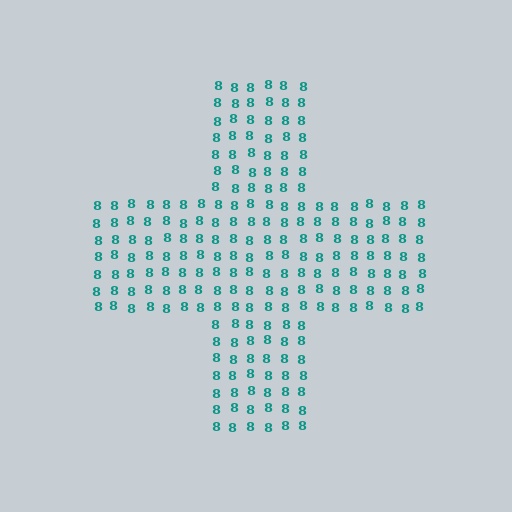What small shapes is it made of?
It is made of small digit 8's.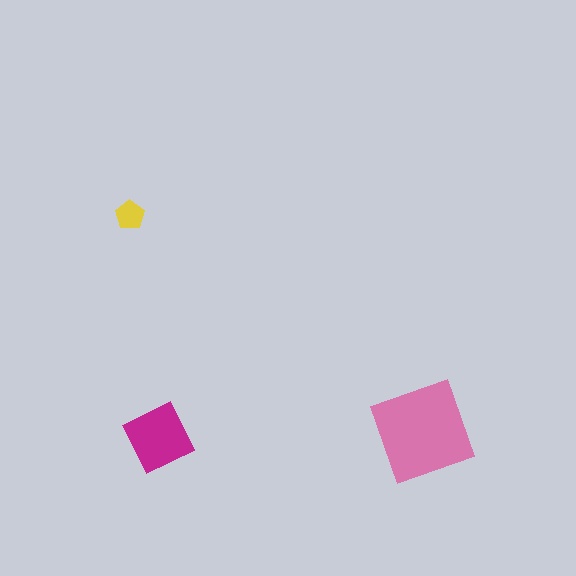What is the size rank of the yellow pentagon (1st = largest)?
3rd.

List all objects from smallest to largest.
The yellow pentagon, the magenta diamond, the pink square.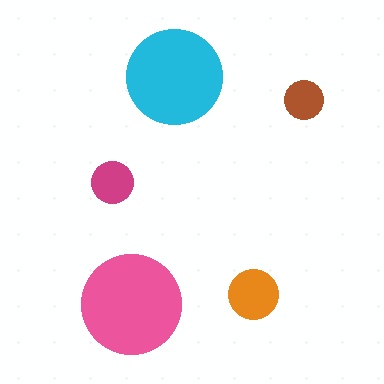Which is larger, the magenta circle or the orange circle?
The orange one.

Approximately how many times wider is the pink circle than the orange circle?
About 2 times wider.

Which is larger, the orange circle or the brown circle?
The orange one.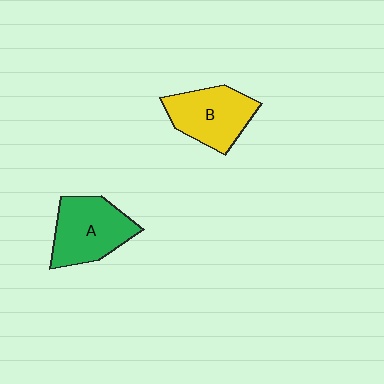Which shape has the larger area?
Shape A (green).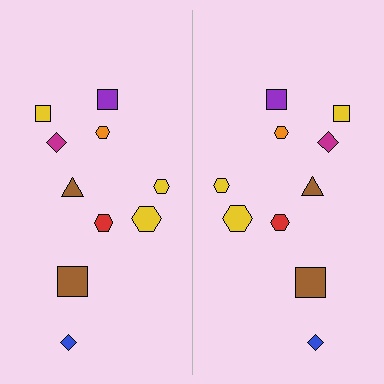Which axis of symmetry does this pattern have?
The pattern has a vertical axis of symmetry running through the center of the image.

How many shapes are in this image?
There are 20 shapes in this image.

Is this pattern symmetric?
Yes, this pattern has bilateral (reflection) symmetry.